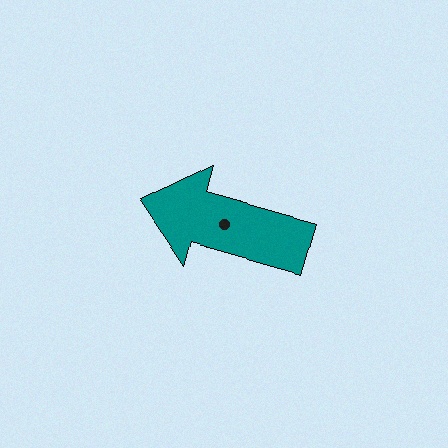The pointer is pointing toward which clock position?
Roughly 10 o'clock.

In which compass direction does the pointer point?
West.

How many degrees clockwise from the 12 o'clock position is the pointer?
Approximately 286 degrees.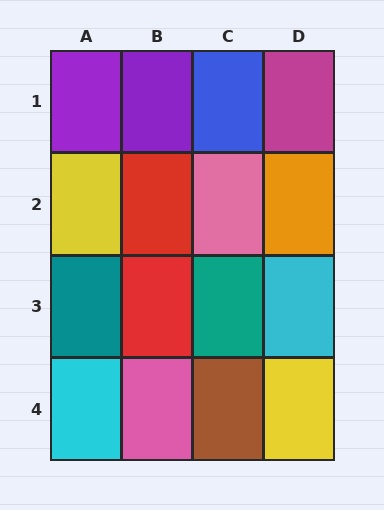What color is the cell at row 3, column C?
Teal.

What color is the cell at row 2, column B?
Red.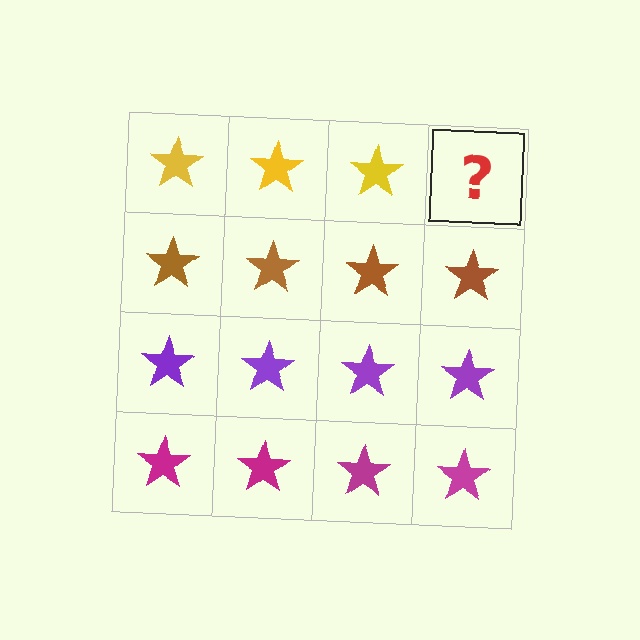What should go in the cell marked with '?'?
The missing cell should contain a yellow star.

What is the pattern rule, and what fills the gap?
The rule is that each row has a consistent color. The gap should be filled with a yellow star.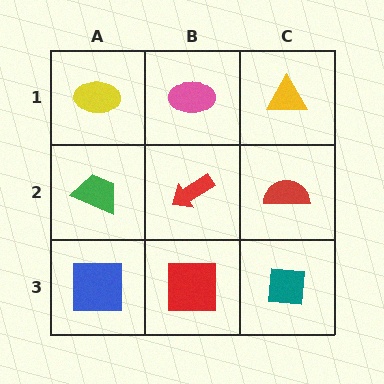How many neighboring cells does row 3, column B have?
3.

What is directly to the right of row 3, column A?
A red square.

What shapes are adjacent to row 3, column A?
A green trapezoid (row 2, column A), a red square (row 3, column B).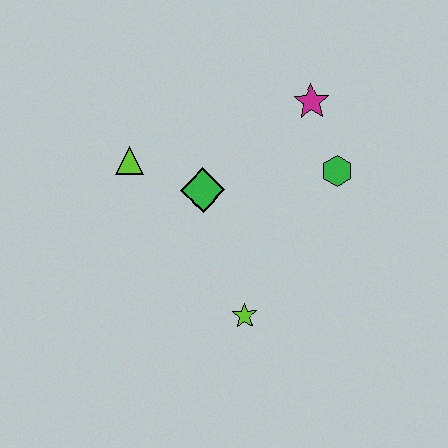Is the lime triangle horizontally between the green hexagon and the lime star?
No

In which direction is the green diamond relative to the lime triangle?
The green diamond is to the right of the lime triangle.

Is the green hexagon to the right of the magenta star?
Yes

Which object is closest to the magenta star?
The green hexagon is closest to the magenta star.